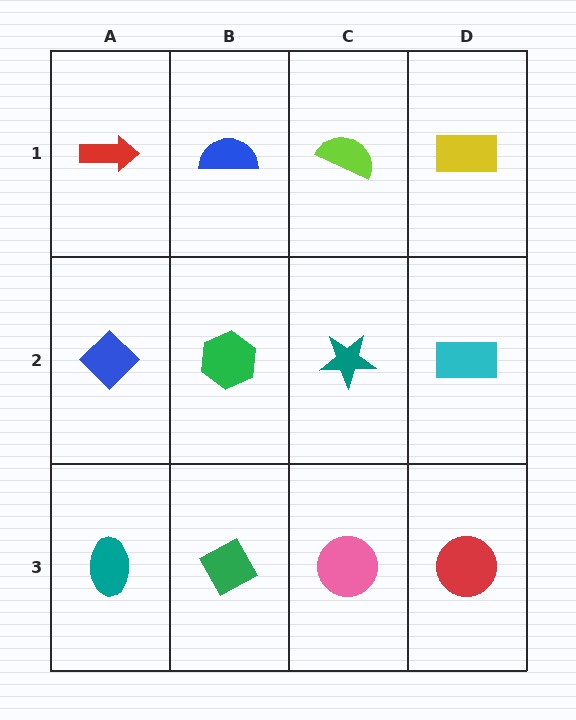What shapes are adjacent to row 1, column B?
A green hexagon (row 2, column B), a red arrow (row 1, column A), a lime semicircle (row 1, column C).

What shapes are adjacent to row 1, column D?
A cyan rectangle (row 2, column D), a lime semicircle (row 1, column C).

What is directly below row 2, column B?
A green diamond.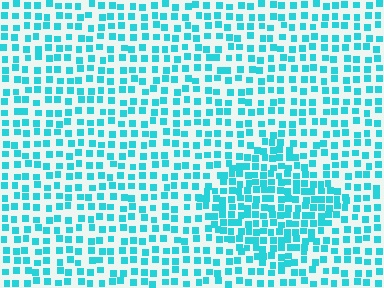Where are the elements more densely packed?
The elements are more densely packed inside the diamond boundary.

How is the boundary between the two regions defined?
The boundary is defined by a change in element density (approximately 1.7x ratio). All elements are the same color, size, and shape.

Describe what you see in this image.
The image contains small cyan elements arranged at two different densities. A diamond-shaped region is visible where the elements are more densely packed than the surrounding area.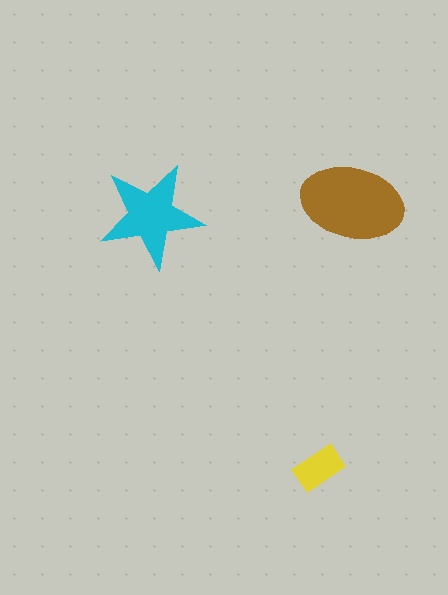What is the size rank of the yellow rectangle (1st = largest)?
3rd.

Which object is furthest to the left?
The cyan star is leftmost.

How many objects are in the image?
There are 3 objects in the image.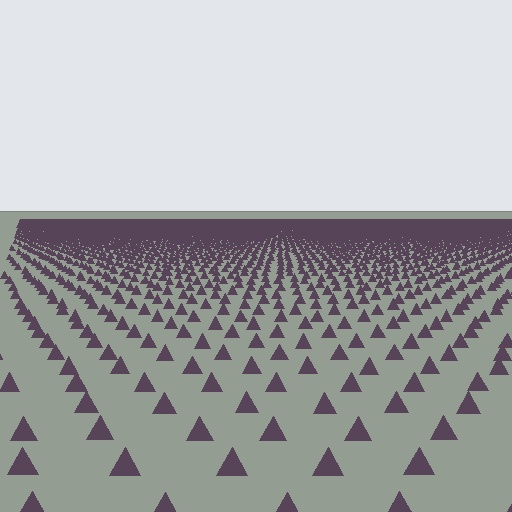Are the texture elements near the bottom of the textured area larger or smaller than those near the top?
Larger. Near the bottom, elements are closer to the viewer and appear at a bigger on-screen size.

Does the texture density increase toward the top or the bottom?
Density increases toward the top.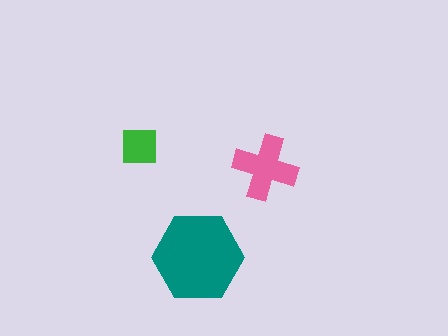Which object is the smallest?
The green square.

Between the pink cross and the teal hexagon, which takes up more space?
The teal hexagon.